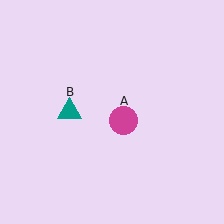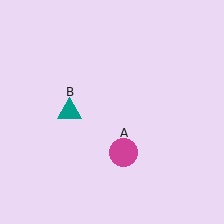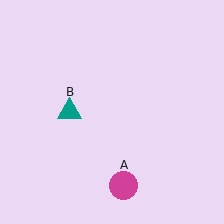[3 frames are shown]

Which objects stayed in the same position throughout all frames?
Teal triangle (object B) remained stationary.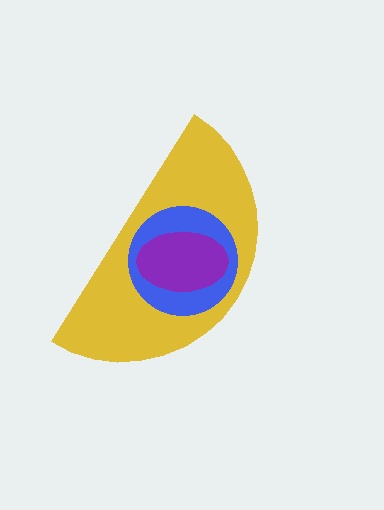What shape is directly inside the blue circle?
The purple ellipse.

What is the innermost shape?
The purple ellipse.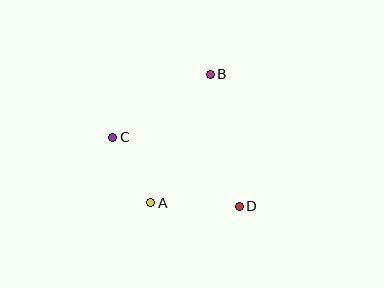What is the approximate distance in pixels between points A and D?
The distance between A and D is approximately 89 pixels.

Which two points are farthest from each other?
Points C and D are farthest from each other.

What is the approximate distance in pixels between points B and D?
The distance between B and D is approximately 135 pixels.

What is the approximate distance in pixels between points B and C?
The distance between B and C is approximately 116 pixels.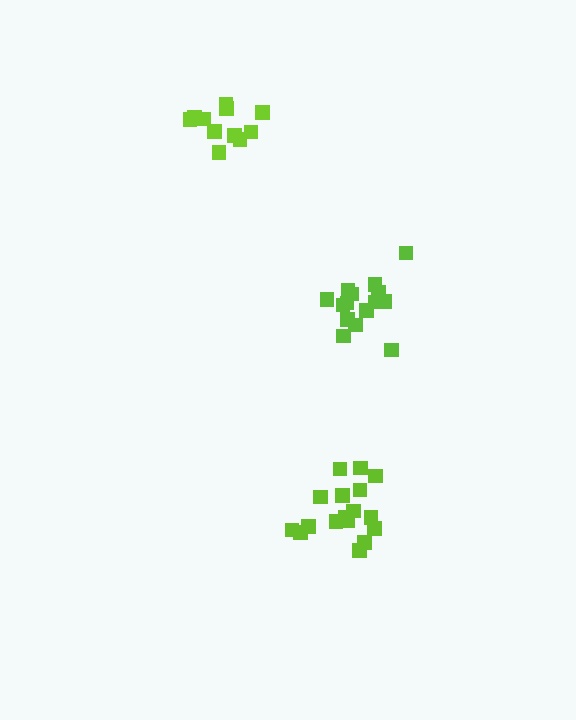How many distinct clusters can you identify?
There are 3 distinct clusters.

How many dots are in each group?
Group 1: 11 dots, Group 2: 16 dots, Group 3: 17 dots (44 total).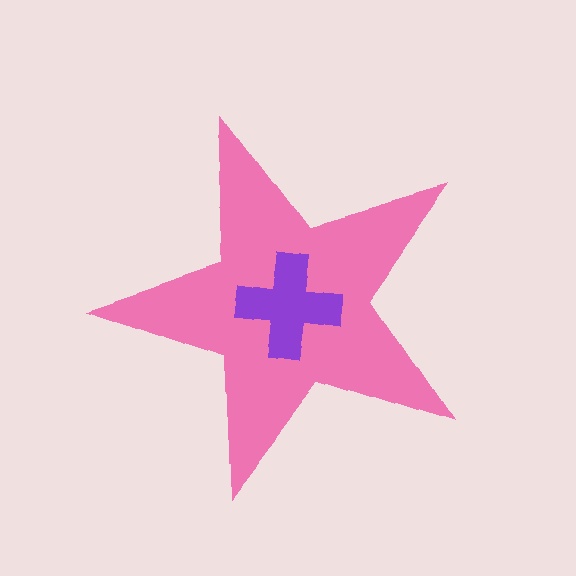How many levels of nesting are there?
2.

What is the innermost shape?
The purple cross.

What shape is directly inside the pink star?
The purple cross.